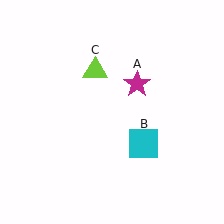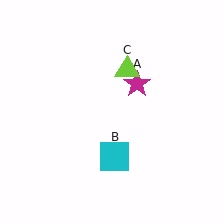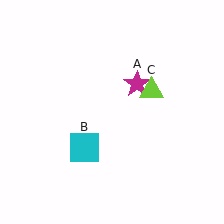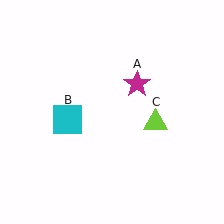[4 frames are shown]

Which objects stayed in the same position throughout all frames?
Magenta star (object A) remained stationary.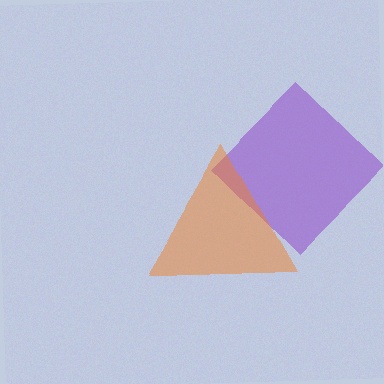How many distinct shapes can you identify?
There are 2 distinct shapes: a purple diamond, an orange triangle.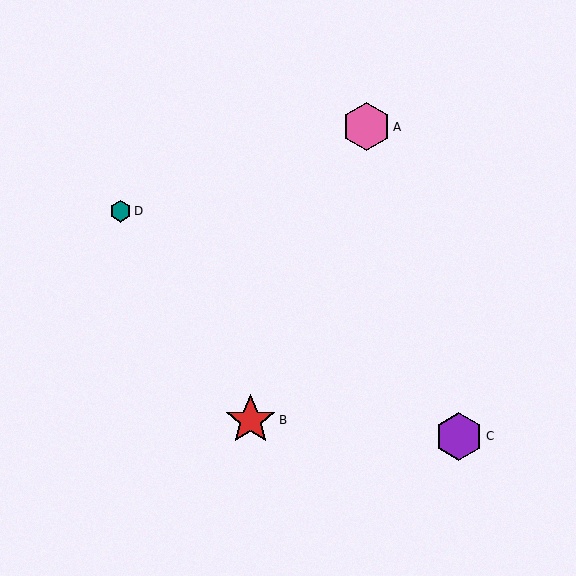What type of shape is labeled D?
Shape D is a teal hexagon.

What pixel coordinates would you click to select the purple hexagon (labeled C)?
Click at (459, 436) to select the purple hexagon C.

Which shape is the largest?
The red star (labeled B) is the largest.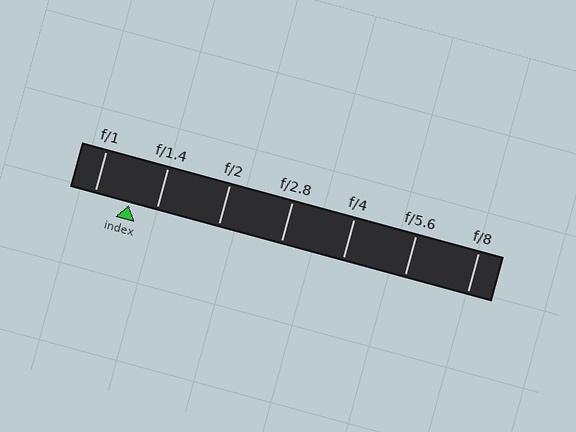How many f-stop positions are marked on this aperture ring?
There are 7 f-stop positions marked.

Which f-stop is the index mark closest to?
The index mark is closest to f/1.4.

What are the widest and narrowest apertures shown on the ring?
The widest aperture shown is f/1 and the narrowest is f/8.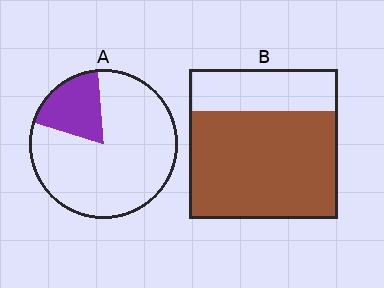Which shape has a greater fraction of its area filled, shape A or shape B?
Shape B.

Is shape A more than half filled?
No.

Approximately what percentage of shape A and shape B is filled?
A is approximately 20% and B is approximately 70%.